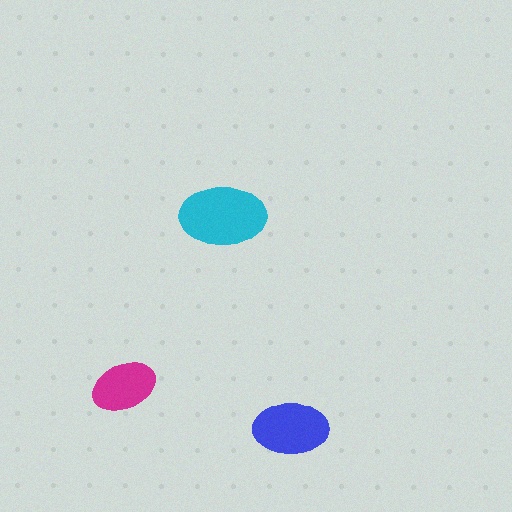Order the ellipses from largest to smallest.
the cyan one, the blue one, the magenta one.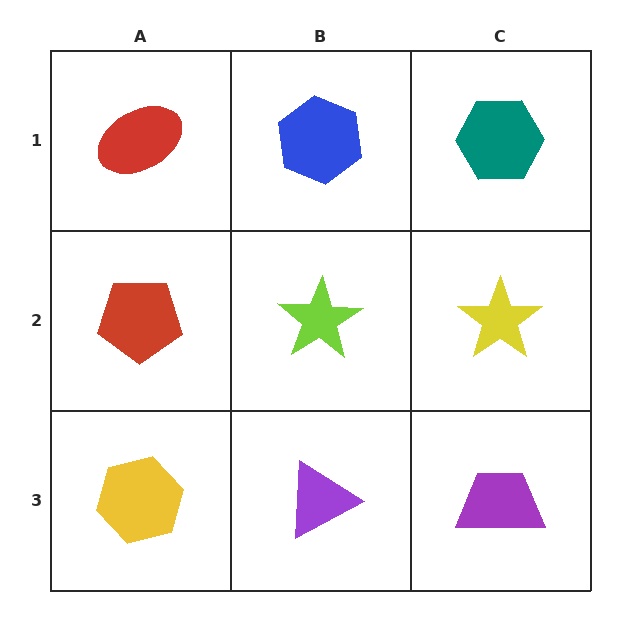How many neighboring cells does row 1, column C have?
2.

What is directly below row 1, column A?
A red pentagon.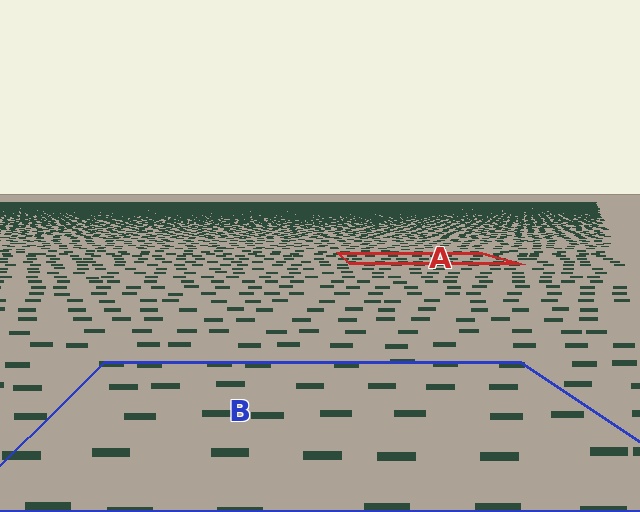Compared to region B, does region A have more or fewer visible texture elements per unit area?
Region A has more texture elements per unit area — they are packed more densely because it is farther away.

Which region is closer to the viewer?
Region B is closer. The texture elements there are larger and more spread out.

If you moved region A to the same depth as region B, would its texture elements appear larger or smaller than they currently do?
They would appear larger. At a closer depth, the same texture elements are projected at a bigger on-screen size.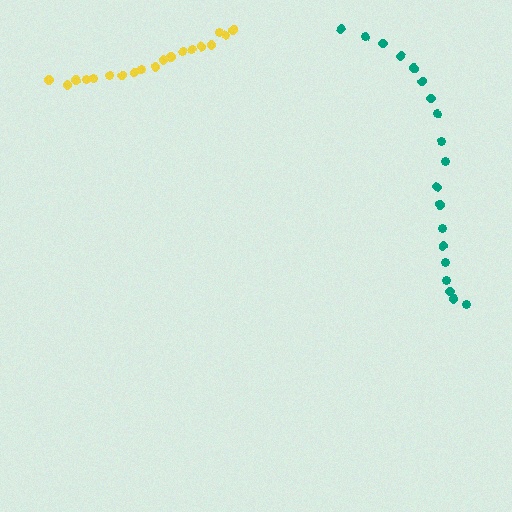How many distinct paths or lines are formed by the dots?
There are 2 distinct paths.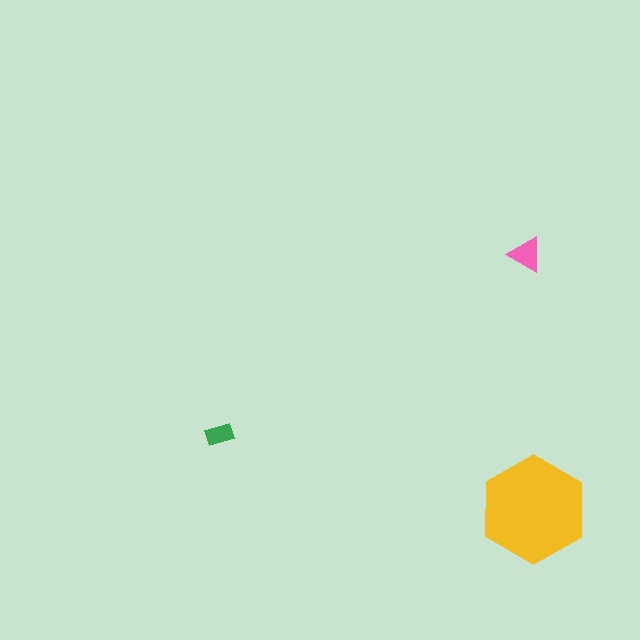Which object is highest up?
The pink triangle is topmost.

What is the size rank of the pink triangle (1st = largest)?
2nd.